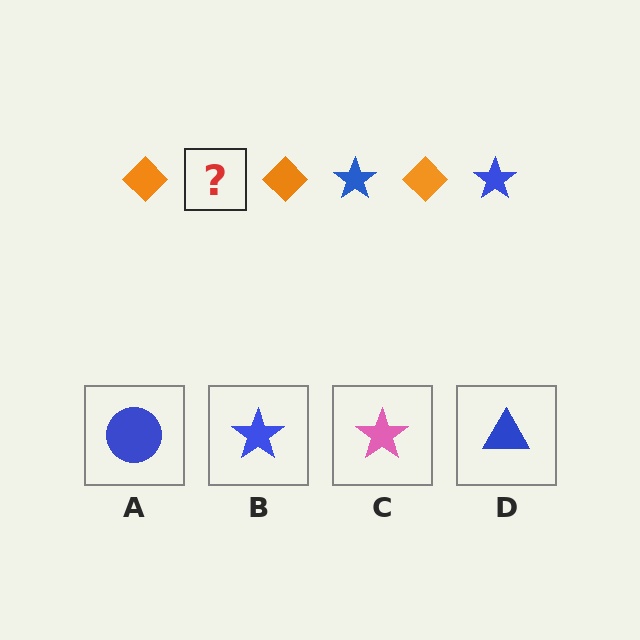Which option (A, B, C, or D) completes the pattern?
B.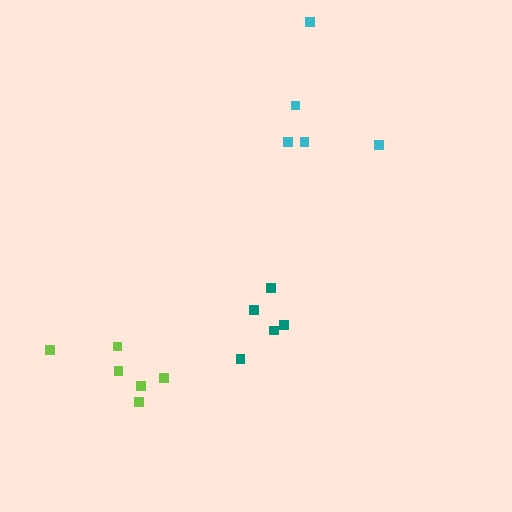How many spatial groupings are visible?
There are 3 spatial groupings.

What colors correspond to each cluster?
The clusters are colored: teal, cyan, lime.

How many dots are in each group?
Group 1: 5 dots, Group 2: 5 dots, Group 3: 6 dots (16 total).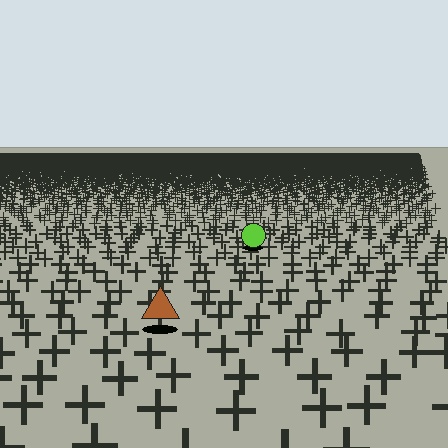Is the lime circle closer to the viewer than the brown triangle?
No. The brown triangle is closer — you can tell from the texture gradient: the ground texture is coarser near it.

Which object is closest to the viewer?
The brown triangle is closest. The texture marks near it are larger and more spread out.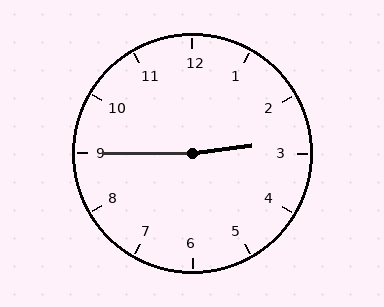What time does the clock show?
2:45.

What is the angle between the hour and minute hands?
Approximately 172 degrees.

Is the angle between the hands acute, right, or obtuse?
It is obtuse.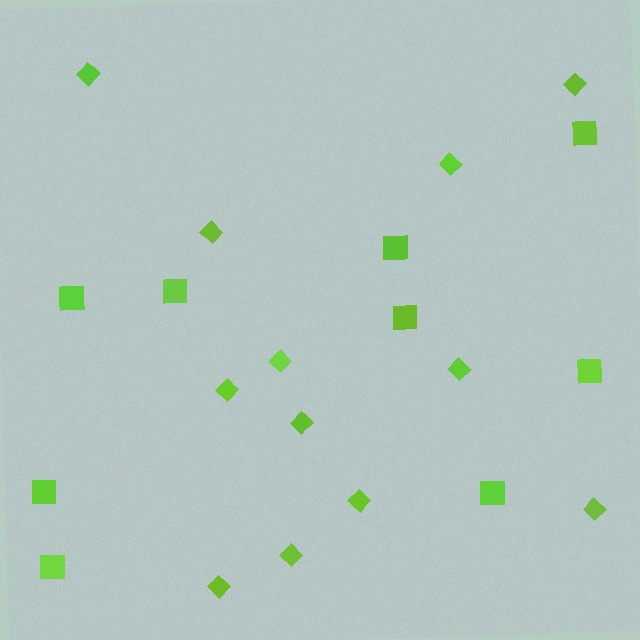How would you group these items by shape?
There are 2 groups: one group of diamonds (12) and one group of squares (9).